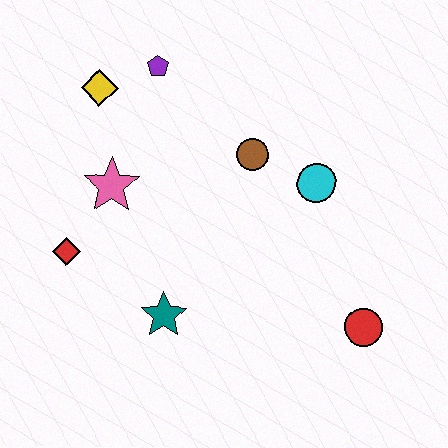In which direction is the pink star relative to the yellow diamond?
The pink star is below the yellow diamond.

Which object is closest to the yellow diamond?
The purple pentagon is closest to the yellow diamond.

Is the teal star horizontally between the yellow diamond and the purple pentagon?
No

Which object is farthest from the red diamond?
The red circle is farthest from the red diamond.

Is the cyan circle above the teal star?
Yes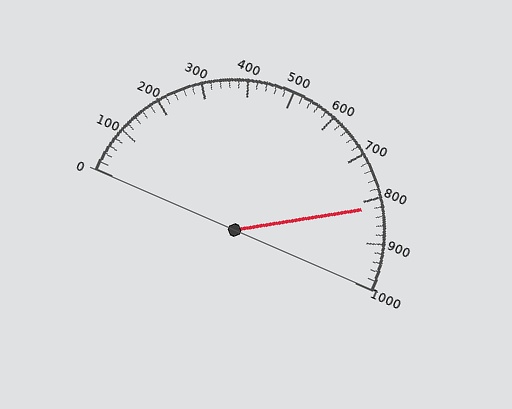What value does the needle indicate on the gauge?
The needle indicates approximately 820.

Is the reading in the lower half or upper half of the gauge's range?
The reading is in the upper half of the range (0 to 1000).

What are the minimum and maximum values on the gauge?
The gauge ranges from 0 to 1000.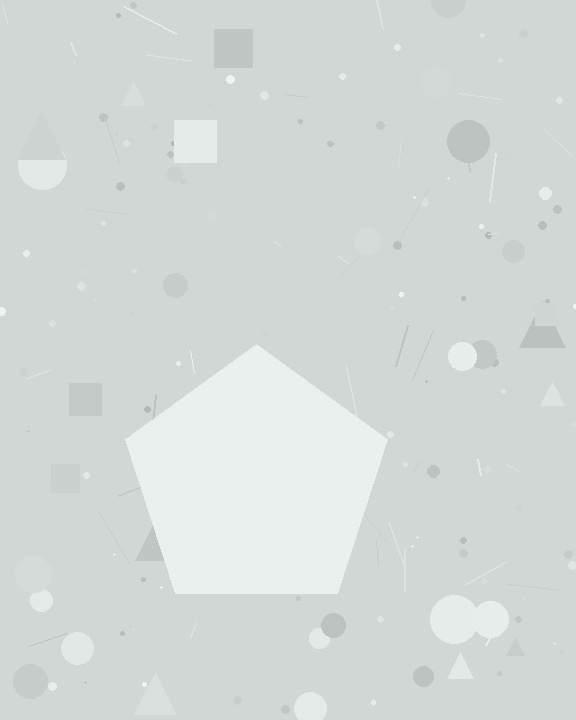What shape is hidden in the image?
A pentagon is hidden in the image.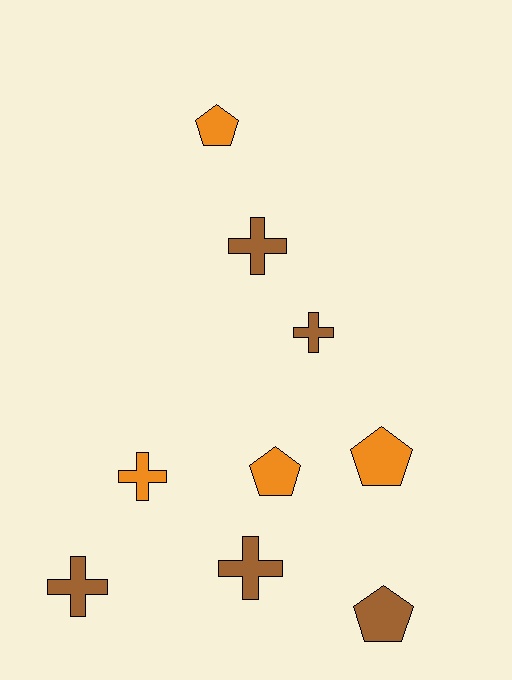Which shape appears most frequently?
Cross, with 5 objects.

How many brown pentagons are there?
There is 1 brown pentagon.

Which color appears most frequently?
Brown, with 5 objects.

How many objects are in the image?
There are 9 objects.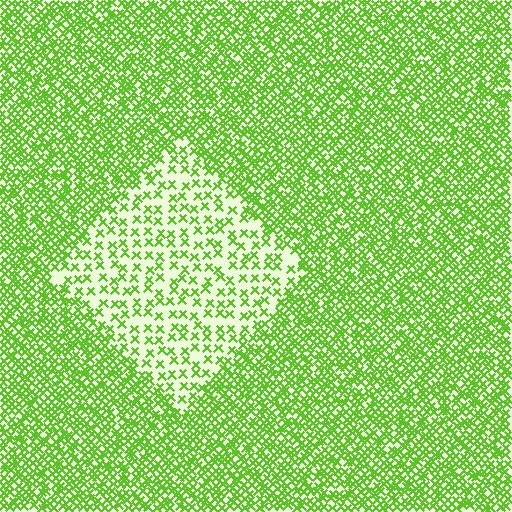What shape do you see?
I see a diamond.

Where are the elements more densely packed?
The elements are more densely packed outside the diamond boundary.